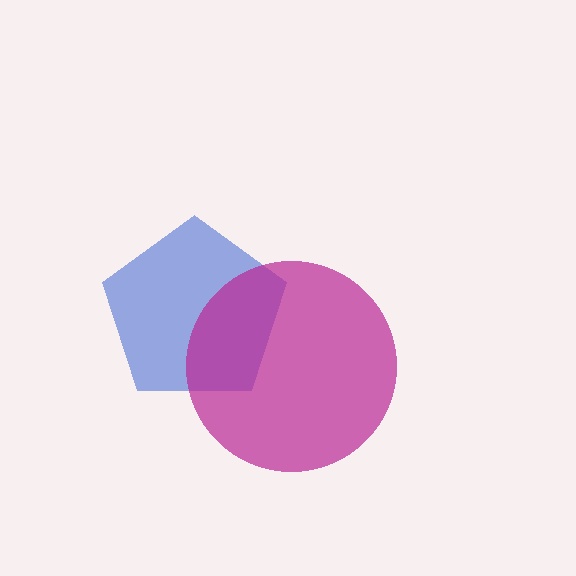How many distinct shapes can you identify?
There are 2 distinct shapes: a blue pentagon, a magenta circle.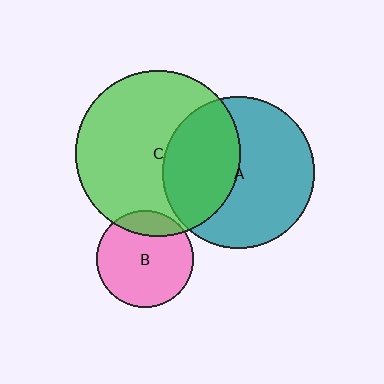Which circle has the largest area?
Circle C (green).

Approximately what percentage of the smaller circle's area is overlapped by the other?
Approximately 15%.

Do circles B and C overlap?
Yes.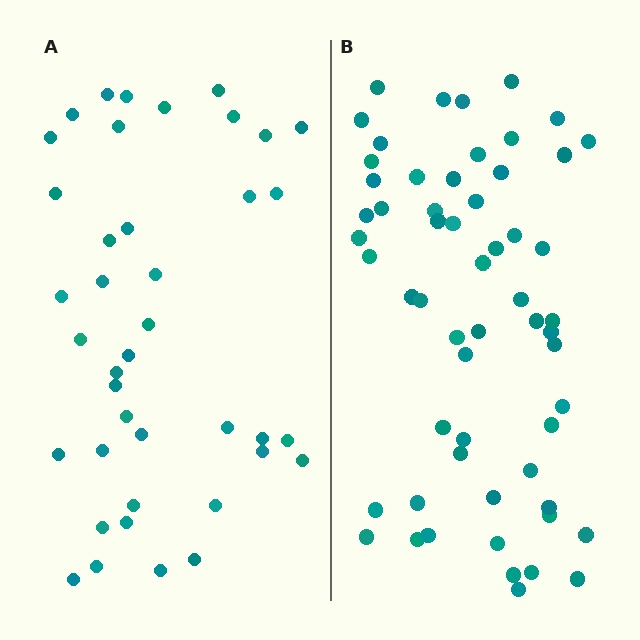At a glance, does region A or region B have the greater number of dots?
Region B (the right region) has more dots.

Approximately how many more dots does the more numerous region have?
Region B has approximately 20 more dots than region A.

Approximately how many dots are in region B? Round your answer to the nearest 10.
About 60 dots. (The exact count is 58, which rounds to 60.)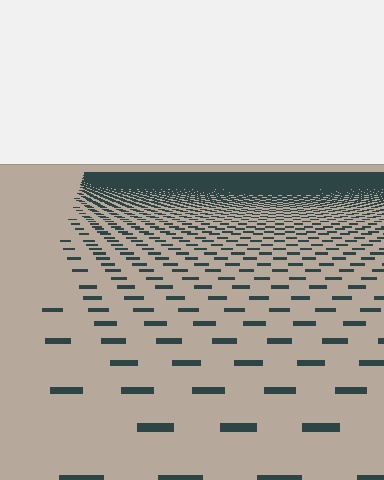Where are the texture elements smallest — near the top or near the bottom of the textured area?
Near the top.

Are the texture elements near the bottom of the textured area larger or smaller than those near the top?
Larger. Near the bottom, elements are closer to the viewer and appear at a bigger on-screen size.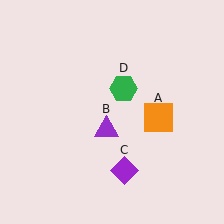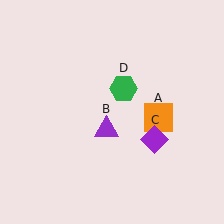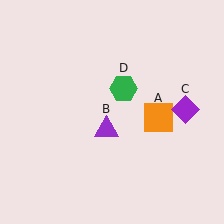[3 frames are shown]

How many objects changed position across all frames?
1 object changed position: purple diamond (object C).